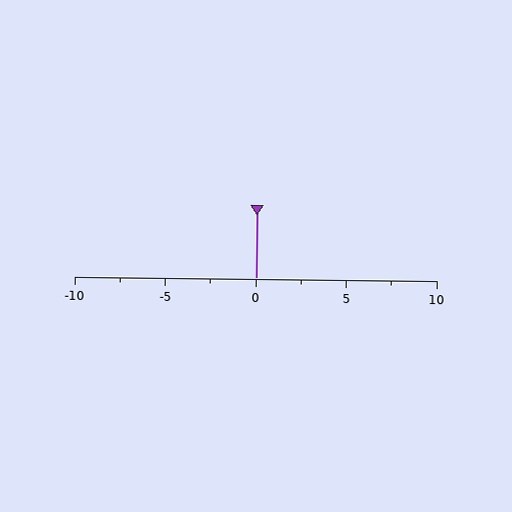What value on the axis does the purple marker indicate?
The marker indicates approximately 0.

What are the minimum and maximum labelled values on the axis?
The axis runs from -10 to 10.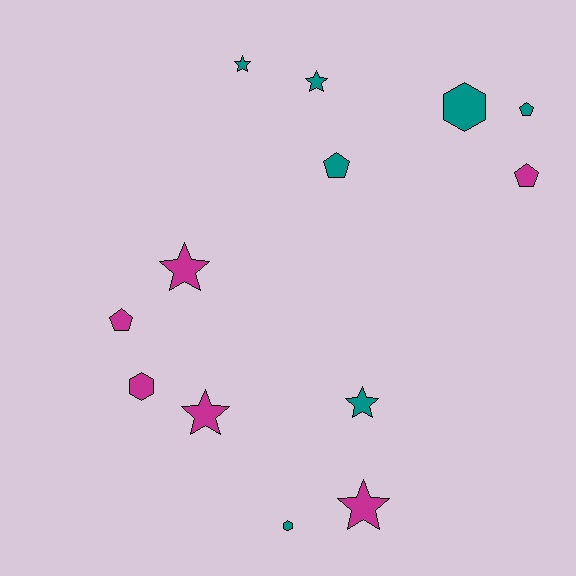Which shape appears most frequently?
Star, with 6 objects.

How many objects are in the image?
There are 13 objects.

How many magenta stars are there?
There are 3 magenta stars.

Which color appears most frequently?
Teal, with 7 objects.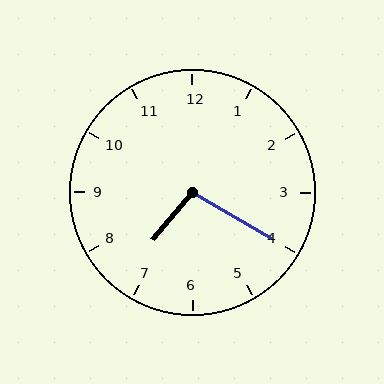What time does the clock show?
7:20.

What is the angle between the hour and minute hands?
Approximately 100 degrees.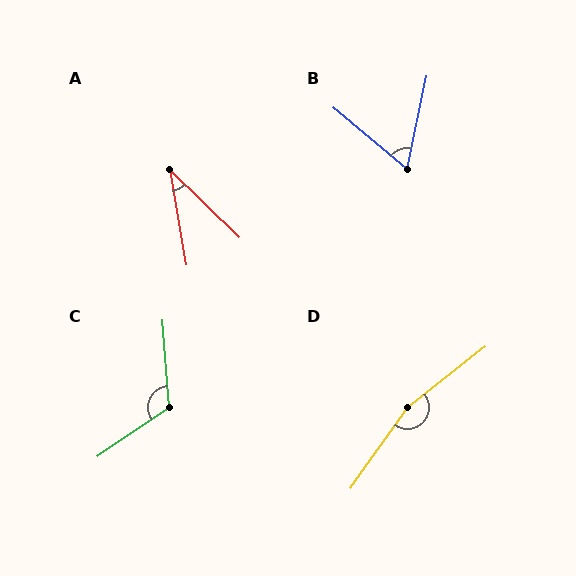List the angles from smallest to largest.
A (36°), B (62°), C (120°), D (163°).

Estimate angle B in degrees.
Approximately 62 degrees.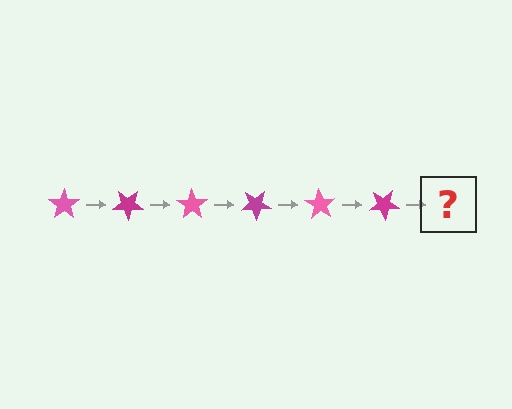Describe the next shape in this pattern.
It should be a pink star, rotated 210 degrees from the start.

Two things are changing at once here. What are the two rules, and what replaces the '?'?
The two rules are that it rotates 35 degrees each step and the color cycles through pink and magenta. The '?' should be a pink star, rotated 210 degrees from the start.